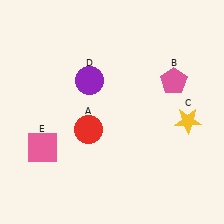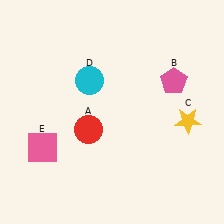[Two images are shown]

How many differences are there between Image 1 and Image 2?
There is 1 difference between the two images.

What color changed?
The circle (D) changed from purple in Image 1 to cyan in Image 2.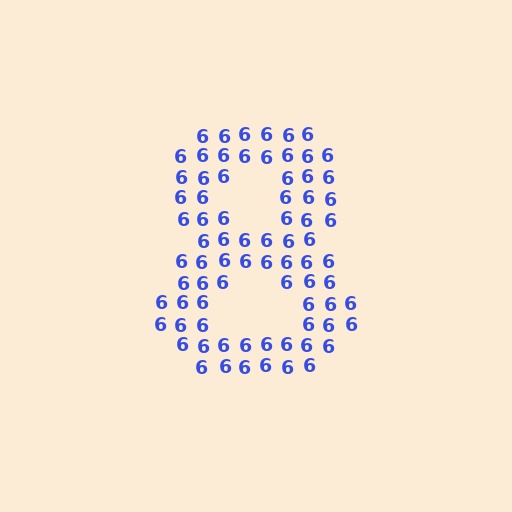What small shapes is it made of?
It is made of small digit 6's.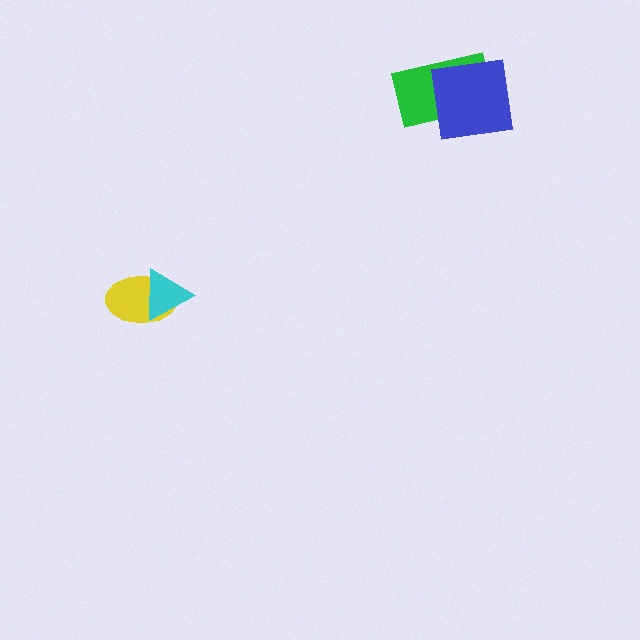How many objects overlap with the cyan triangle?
1 object overlaps with the cyan triangle.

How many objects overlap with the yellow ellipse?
1 object overlaps with the yellow ellipse.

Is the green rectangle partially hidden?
Yes, it is partially covered by another shape.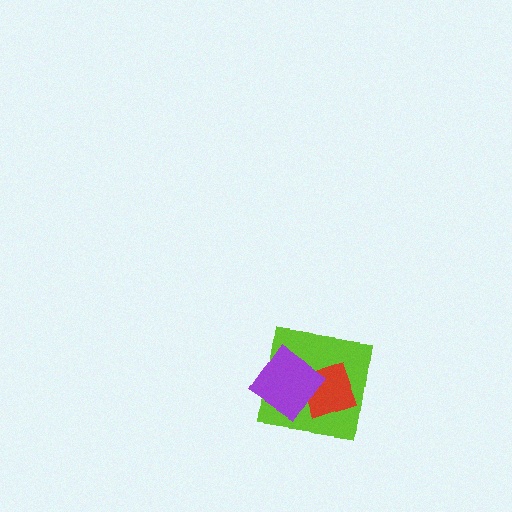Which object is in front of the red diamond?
The purple diamond is in front of the red diamond.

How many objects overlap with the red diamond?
2 objects overlap with the red diamond.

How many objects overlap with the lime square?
2 objects overlap with the lime square.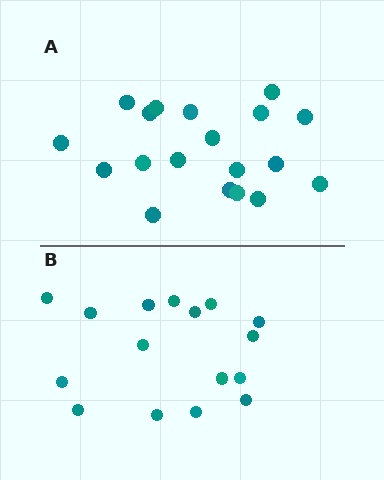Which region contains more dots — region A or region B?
Region A (the top region) has more dots.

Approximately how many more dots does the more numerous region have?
Region A has just a few more — roughly 2 or 3 more dots than region B.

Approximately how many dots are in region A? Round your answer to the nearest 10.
About 20 dots. (The exact count is 19, which rounds to 20.)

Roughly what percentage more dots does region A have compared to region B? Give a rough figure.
About 20% more.